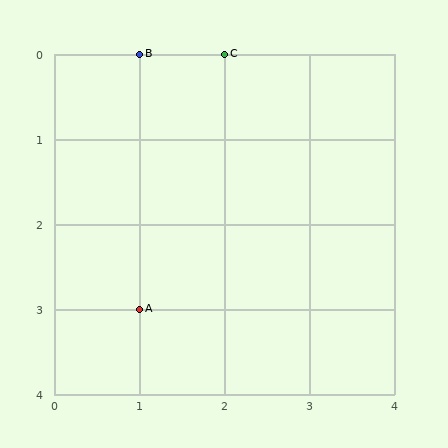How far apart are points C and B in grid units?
Points C and B are 1 column apart.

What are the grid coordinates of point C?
Point C is at grid coordinates (2, 0).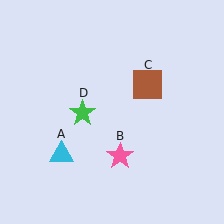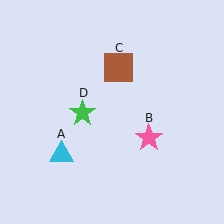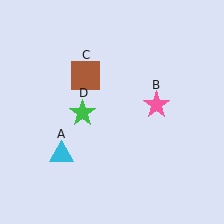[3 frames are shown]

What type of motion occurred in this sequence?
The pink star (object B), brown square (object C) rotated counterclockwise around the center of the scene.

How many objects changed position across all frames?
2 objects changed position: pink star (object B), brown square (object C).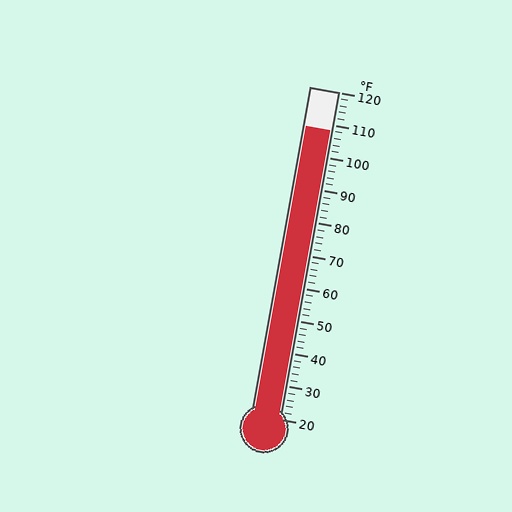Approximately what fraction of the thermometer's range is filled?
The thermometer is filled to approximately 90% of its range.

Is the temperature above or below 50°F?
The temperature is above 50°F.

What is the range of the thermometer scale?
The thermometer scale ranges from 20°F to 120°F.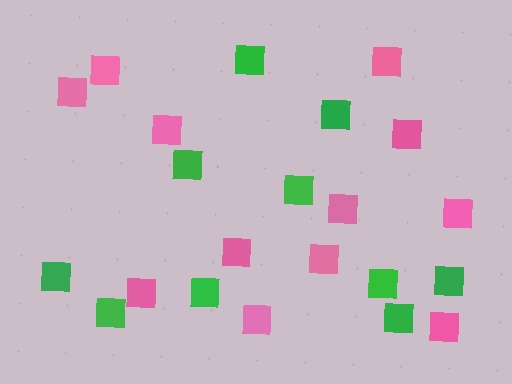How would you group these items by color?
There are 2 groups: one group of green squares (10) and one group of pink squares (12).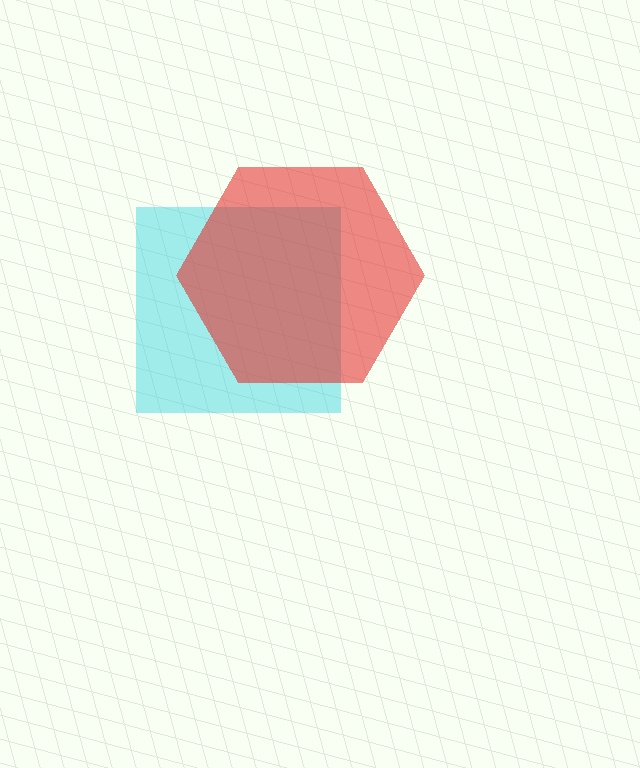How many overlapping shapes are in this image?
There are 2 overlapping shapes in the image.